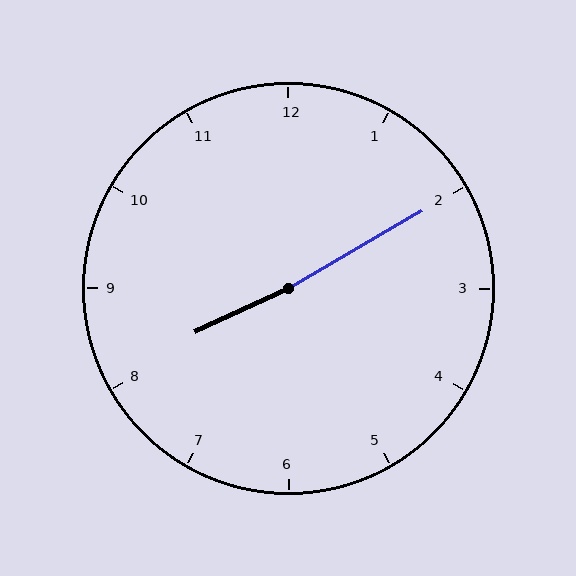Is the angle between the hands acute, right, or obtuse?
It is obtuse.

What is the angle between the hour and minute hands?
Approximately 175 degrees.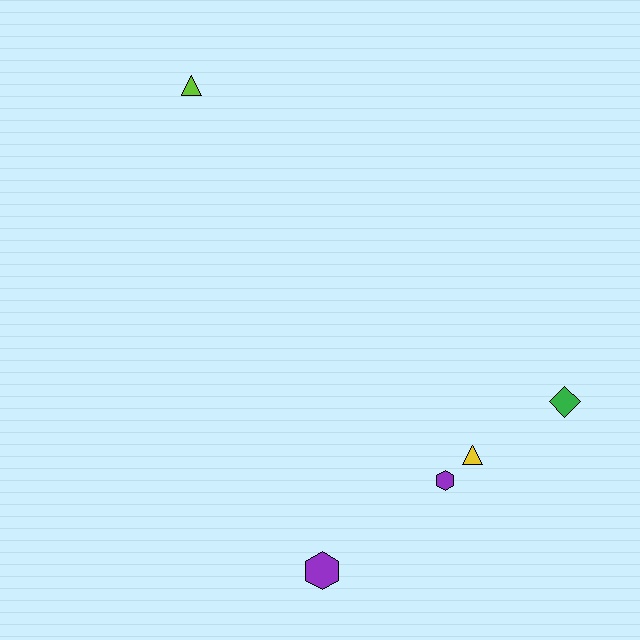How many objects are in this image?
There are 5 objects.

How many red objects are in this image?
There are no red objects.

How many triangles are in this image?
There are 2 triangles.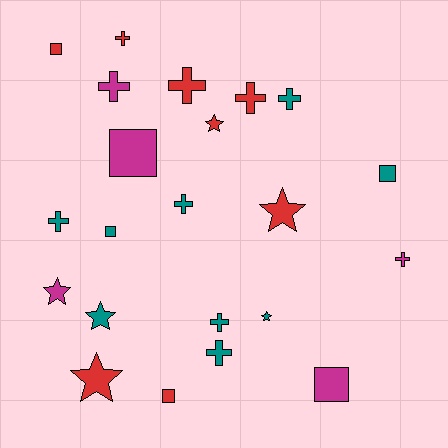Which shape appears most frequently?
Cross, with 10 objects.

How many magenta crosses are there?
There are 2 magenta crosses.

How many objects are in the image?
There are 22 objects.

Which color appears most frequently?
Teal, with 9 objects.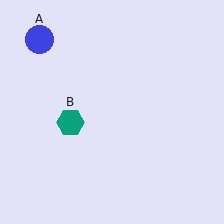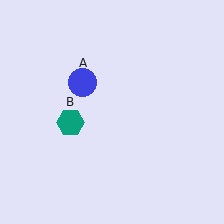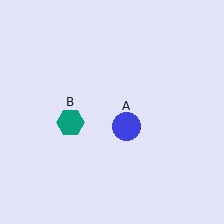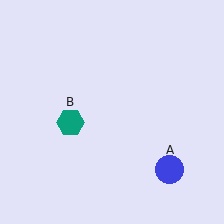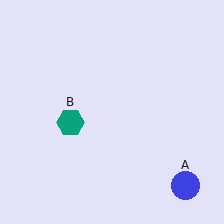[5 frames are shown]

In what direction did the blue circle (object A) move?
The blue circle (object A) moved down and to the right.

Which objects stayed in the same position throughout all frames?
Teal hexagon (object B) remained stationary.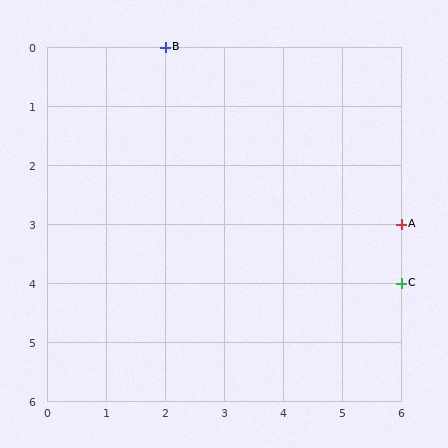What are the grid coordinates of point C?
Point C is at grid coordinates (6, 4).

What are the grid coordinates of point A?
Point A is at grid coordinates (6, 3).